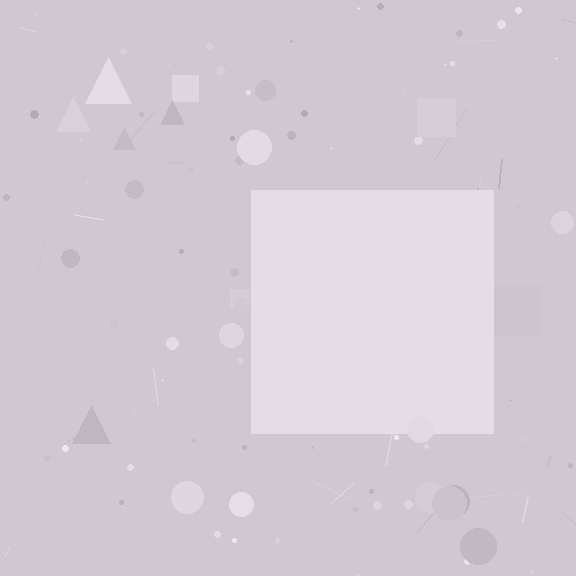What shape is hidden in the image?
A square is hidden in the image.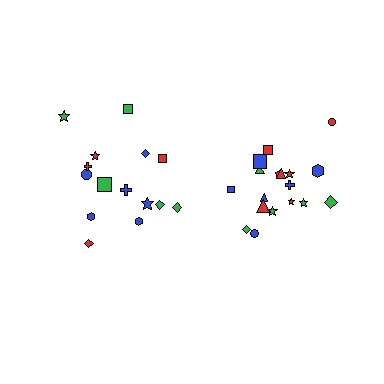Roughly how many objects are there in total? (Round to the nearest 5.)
Roughly 35 objects in total.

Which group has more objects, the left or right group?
The right group.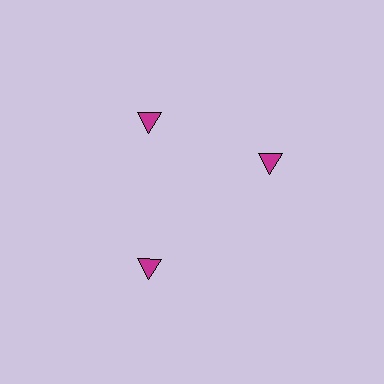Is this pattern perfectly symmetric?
No. The 3 magenta triangles are arranged in a ring, but one element near the 3 o'clock position is rotated out of alignment along the ring, breaking the 3-fold rotational symmetry.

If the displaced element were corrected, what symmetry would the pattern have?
It would have 3-fold rotational symmetry — the pattern would map onto itself every 120 degrees.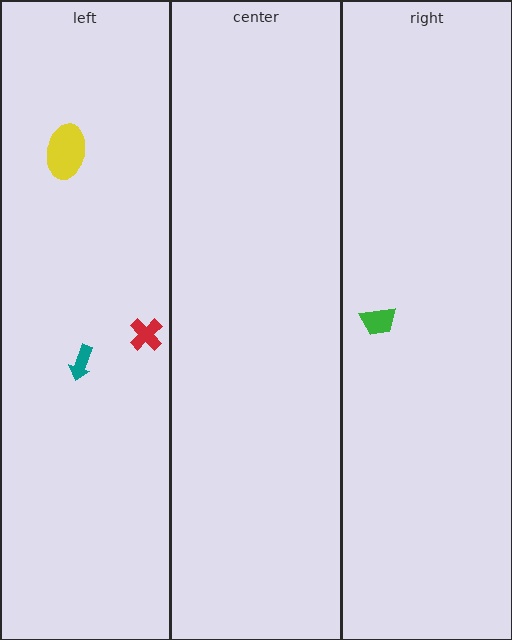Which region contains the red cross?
The left region.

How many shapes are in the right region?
1.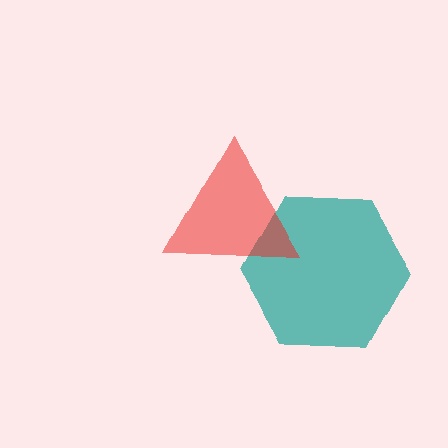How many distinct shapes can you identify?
There are 2 distinct shapes: a teal hexagon, a red triangle.